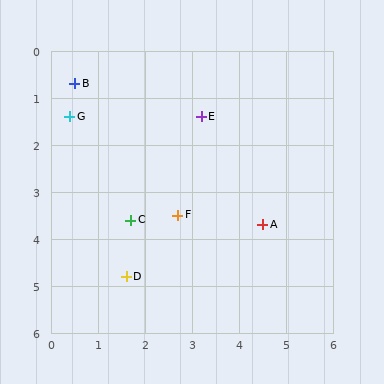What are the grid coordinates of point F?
Point F is at approximately (2.7, 3.5).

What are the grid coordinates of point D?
Point D is at approximately (1.6, 4.8).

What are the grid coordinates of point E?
Point E is at approximately (3.2, 1.4).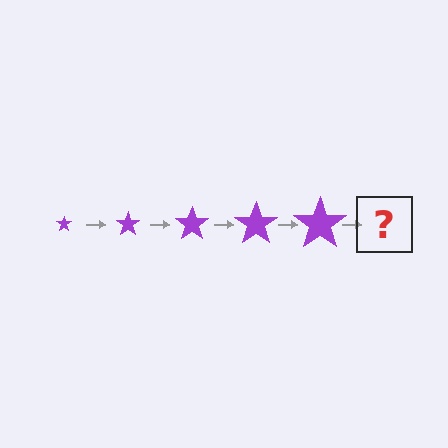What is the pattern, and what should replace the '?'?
The pattern is that the star gets progressively larger each step. The '?' should be a purple star, larger than the previous one.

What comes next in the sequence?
The next element should be a purple star, larger than the previous one.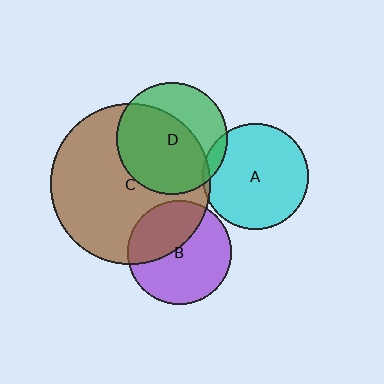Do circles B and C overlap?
Yes.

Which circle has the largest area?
Circle C (brown).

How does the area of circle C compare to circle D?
Approximately 2.1 times.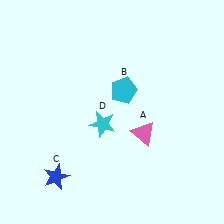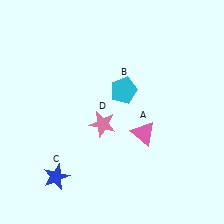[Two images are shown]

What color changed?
The star (D) changed from cyan in Image 1 to pink in Image 2.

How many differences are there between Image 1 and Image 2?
There is 1 difference between the two images.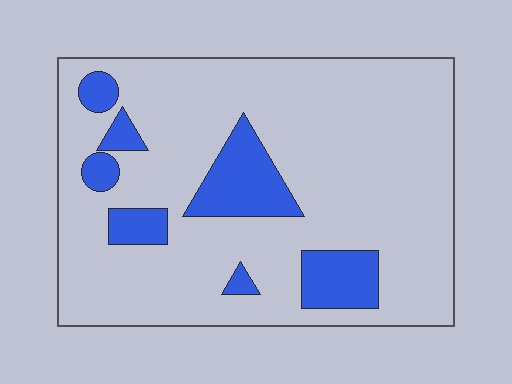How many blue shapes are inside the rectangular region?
7.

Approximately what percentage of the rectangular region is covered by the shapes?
Approximately 15%.